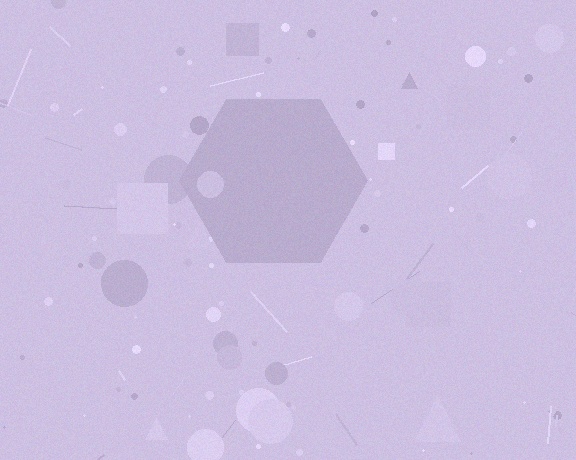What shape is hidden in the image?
A hexagon is hidden in the image.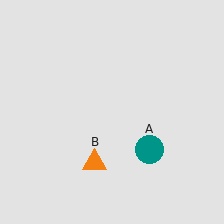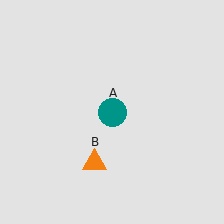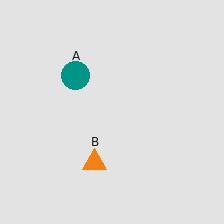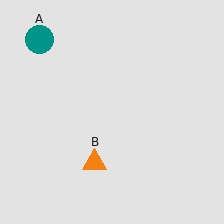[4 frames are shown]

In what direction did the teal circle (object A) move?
The teal circle (object A) moved up and to the left.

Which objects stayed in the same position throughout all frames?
Orange triangle (object B) remained stationary.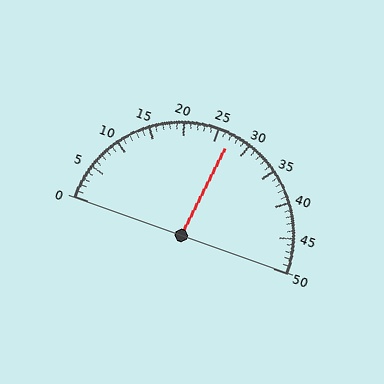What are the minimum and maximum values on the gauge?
The gauge ranges from 0 to 50.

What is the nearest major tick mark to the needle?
The nearest major tick mark is 25.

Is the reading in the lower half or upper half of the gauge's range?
The reading is in the upper half of the range (0 to 50).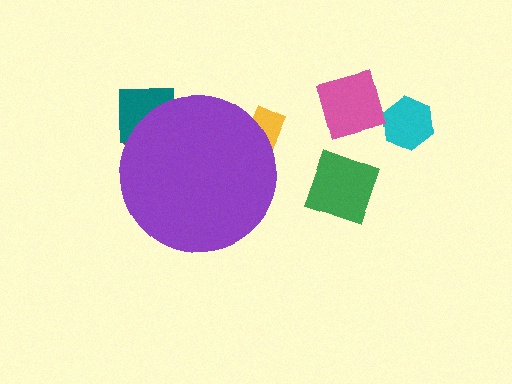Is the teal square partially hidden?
Yes, the teal square is partially hidden behind the purple circle.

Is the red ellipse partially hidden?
Yes, the red ellipse is partially hidden behind the purple circle.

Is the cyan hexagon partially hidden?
No, the cyan hexagon is fully visible.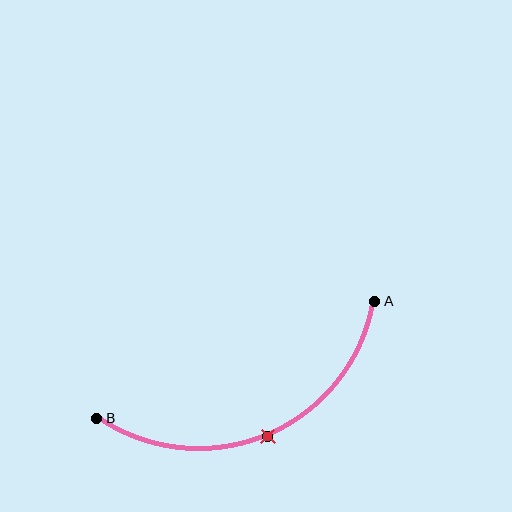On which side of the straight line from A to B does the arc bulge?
The arc bulges below the straight line connecting A and B.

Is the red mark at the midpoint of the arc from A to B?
Yes. The red mark lies on the arc at equal arc-length from both A and B — it is the arc midpoint.